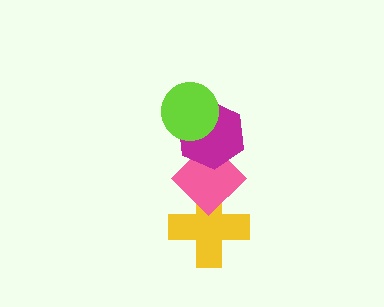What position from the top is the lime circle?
The lime circle is 1st from the top.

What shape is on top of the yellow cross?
The pink diamond is on top of the yellow cross.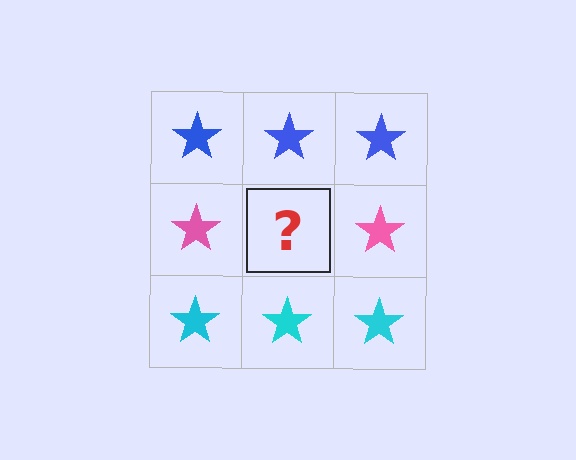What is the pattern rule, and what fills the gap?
The rule is that each row has a consistent color. The gap should be filled with a pink star.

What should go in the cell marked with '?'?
The missing cell should contain a pink star.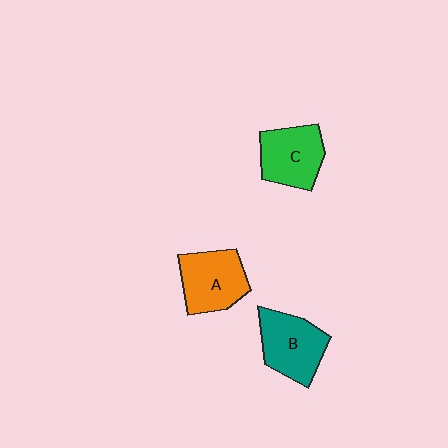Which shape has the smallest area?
Shape C (green).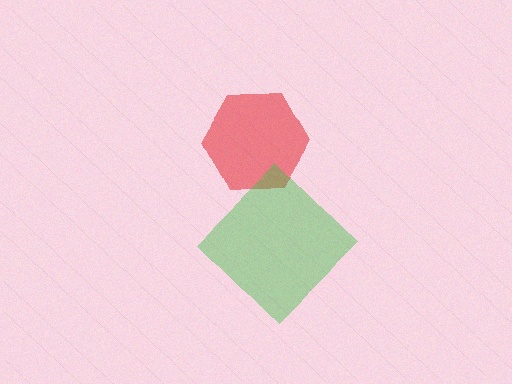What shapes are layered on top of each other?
The layered shapes are: a red hexagon, a green diamond.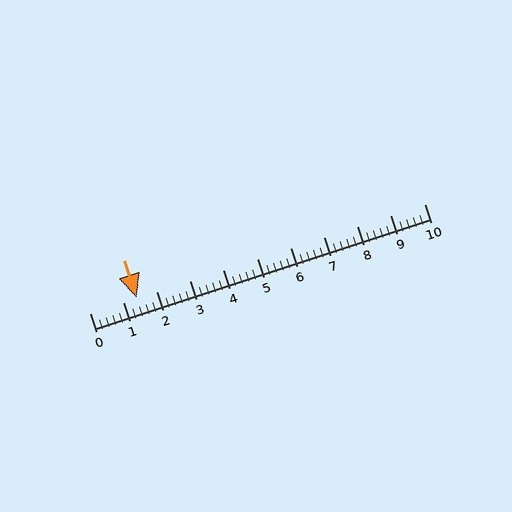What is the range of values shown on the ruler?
The ruler shows values from 0 to 10.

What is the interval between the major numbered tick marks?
The major tick marks are spaced 1 units apart.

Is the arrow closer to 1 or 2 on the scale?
The arrow is closer to 1.